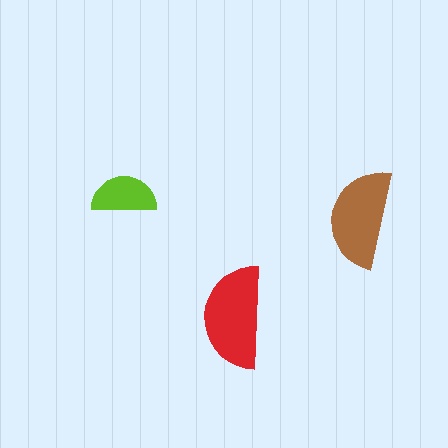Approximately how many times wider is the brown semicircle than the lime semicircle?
About 1.5 times wider.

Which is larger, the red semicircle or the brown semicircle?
The red one.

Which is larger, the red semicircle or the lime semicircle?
The red one.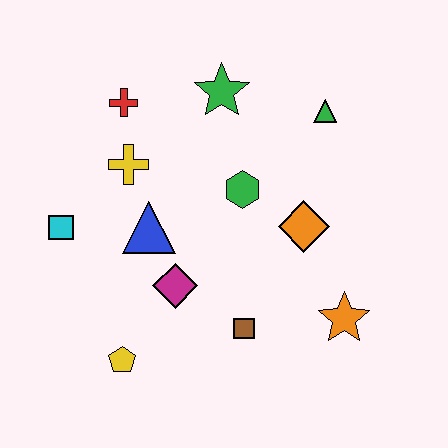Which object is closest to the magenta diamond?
The blue triangle is closest to the magenta diamond.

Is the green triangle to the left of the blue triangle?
No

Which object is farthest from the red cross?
The orange star is farthest from the red cross.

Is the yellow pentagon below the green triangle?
Yes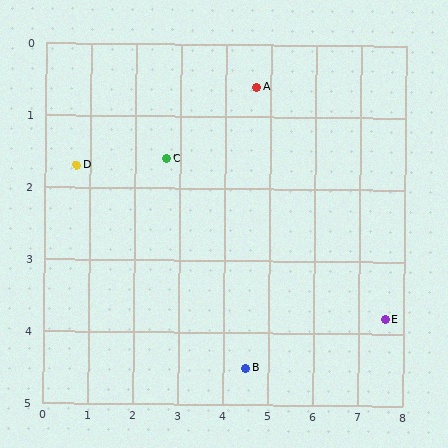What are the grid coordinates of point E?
Point E is at approximately (7.6, 3.8).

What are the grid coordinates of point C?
Point C is at approximately (2.7, 1.6).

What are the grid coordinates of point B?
Point B is at approximately (4.5, 4.5).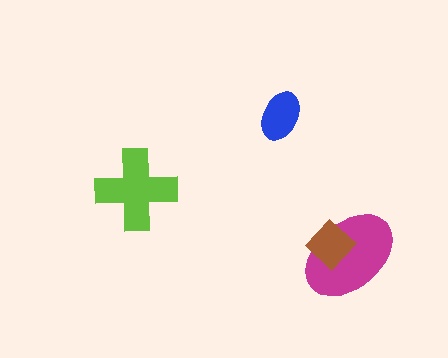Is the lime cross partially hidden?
No, no other shape covers it.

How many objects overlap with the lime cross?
0 objects overlap with the lime cross.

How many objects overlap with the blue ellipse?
0 objects overlap with the blue ellipse.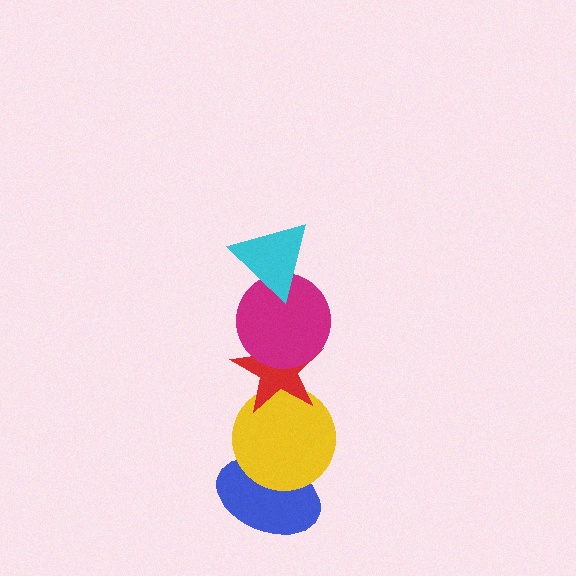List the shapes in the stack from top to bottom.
From top to bottom: the cyan triangle, the magenta circle, the red star, the yellow circle, the blue ellipse.